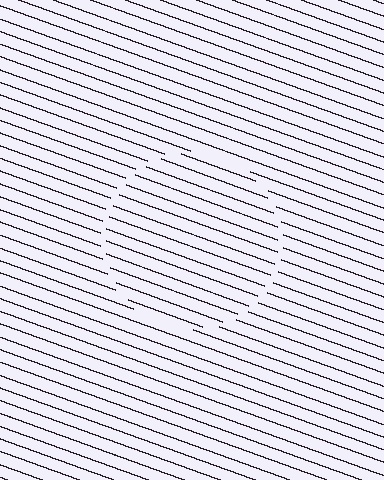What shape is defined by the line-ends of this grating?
An illusory circle. The interior of the shape contains the same grating, shifted by half a period — the contour is defined by the phase discontinuity where line-ends from the inner and outer gratings abut.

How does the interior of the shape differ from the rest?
The interior of the shape contains the same grating, shifted by half a period — the contour is defined by the phase discontinuity where line-ends from the inner and outer gratings abut.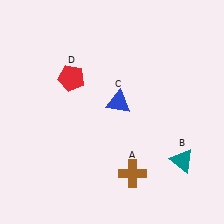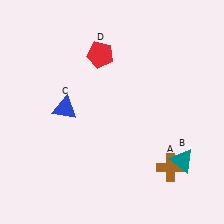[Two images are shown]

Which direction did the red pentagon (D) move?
The red pentagon (D) moved right.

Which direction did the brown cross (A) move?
The brown cross (A) moved right.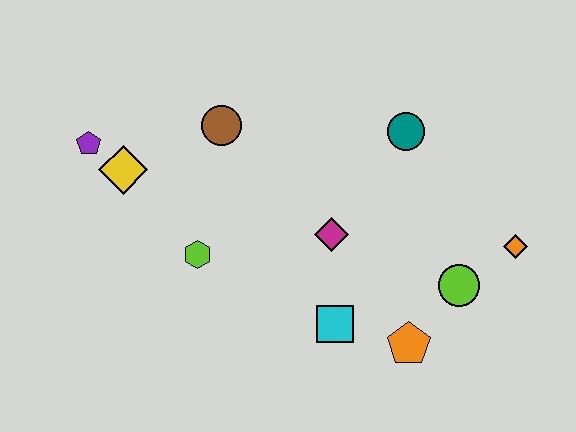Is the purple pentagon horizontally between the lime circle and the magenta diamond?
No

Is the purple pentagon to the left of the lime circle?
Yes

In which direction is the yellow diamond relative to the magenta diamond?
The yellow diamond is to the left of the magenta diamond.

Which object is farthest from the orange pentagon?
The purple pentagon is farthest from the orange pentagon.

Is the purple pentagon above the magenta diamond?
Yes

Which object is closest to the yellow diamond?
The purple pentagon is closest to the yellow diamond.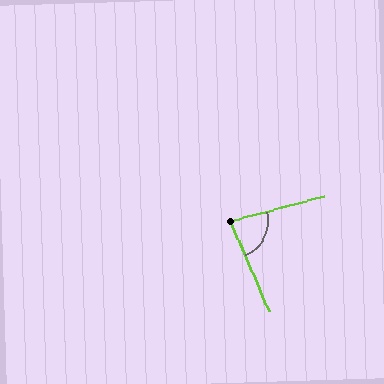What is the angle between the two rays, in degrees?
Approximately 81 degrees.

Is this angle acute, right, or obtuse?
It is acute.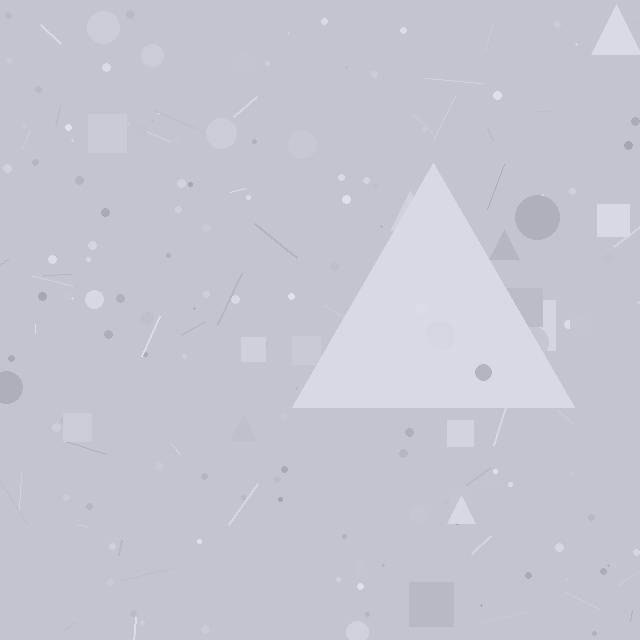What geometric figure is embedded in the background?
A triangle is embedded in the background.